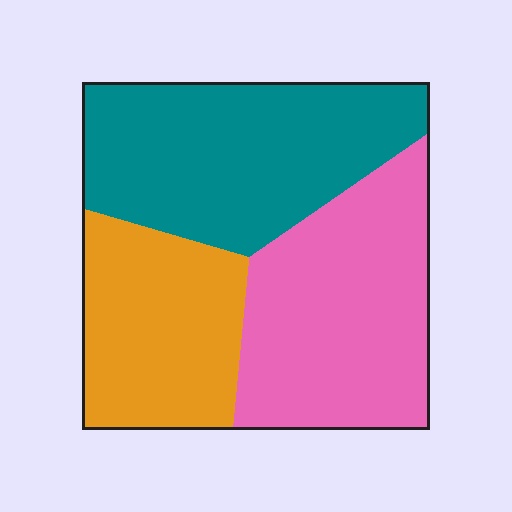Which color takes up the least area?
Orange, at roughly 25%.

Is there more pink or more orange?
Pink.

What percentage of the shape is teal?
Teal takes up about three eighths (3/8) of the shape.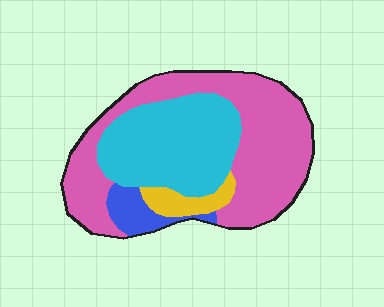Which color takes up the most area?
Pink, at roughly 50%.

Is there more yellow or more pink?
Pink.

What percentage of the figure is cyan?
Cyan takes up between a quarter and a half of the figure.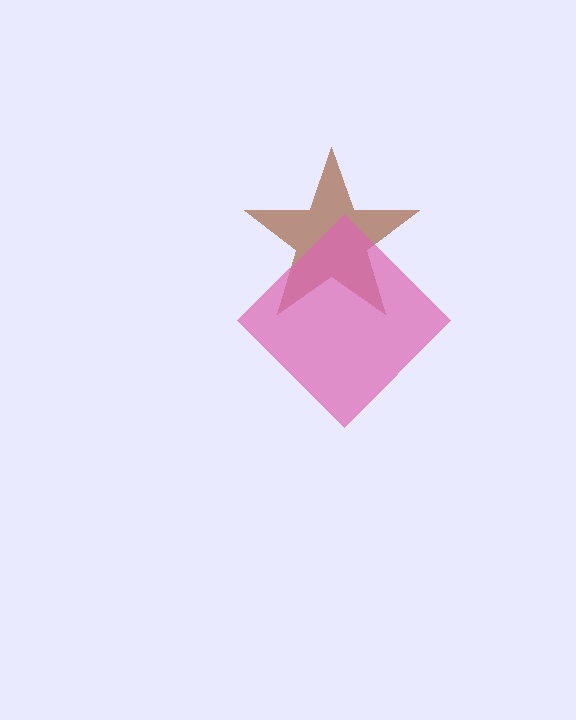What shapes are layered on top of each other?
The layered shapes are: a brown star, a pink diamond.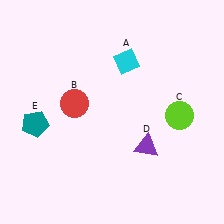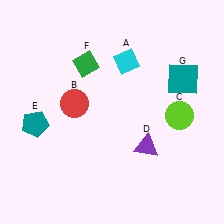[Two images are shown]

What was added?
A green diamond (F), a teal square (G) were added in Image 2.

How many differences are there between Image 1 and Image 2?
There are 2 differences between the two images.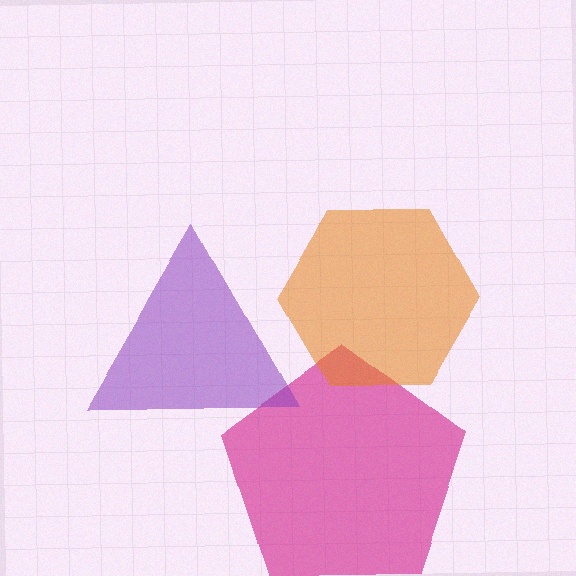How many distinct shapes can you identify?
There are 3 distinct shapes: a magenta pentagon, an orange hexagon, a purple triangle.